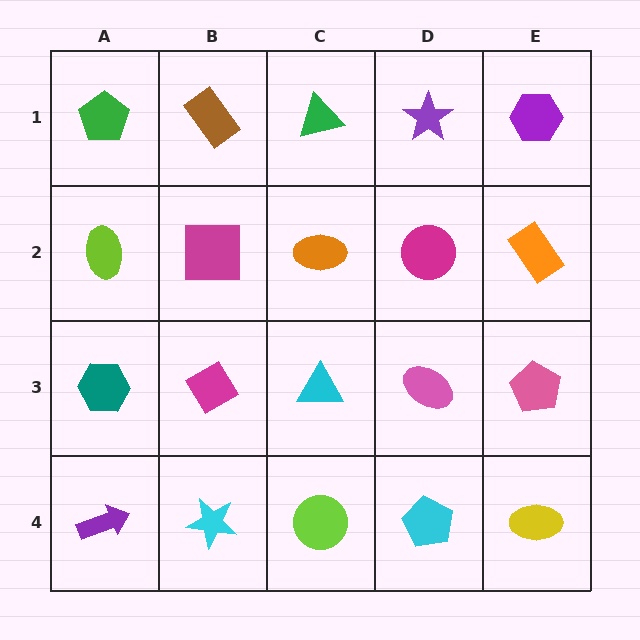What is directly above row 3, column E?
An orange rectangle.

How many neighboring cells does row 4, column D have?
3.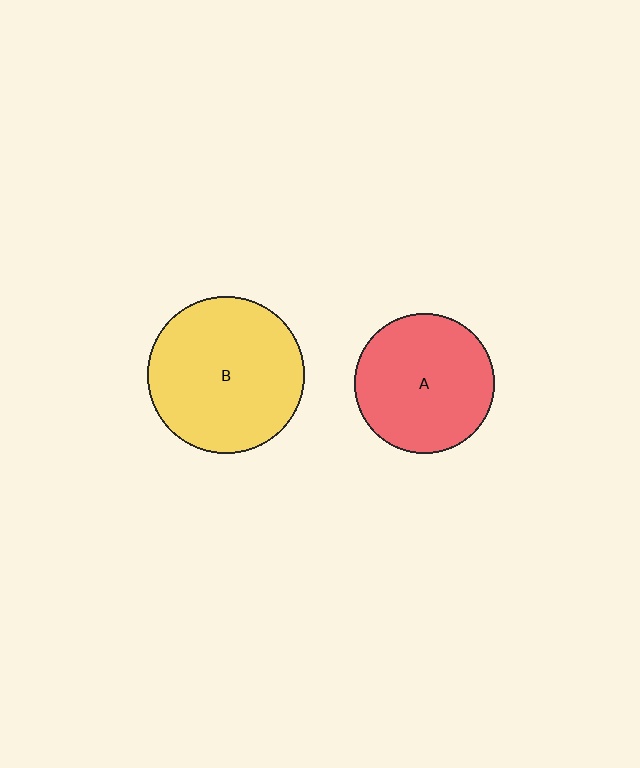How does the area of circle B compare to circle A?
Approximately 1.3 times.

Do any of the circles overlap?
No, none of the circles overlap.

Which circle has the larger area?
Circle B (yellow).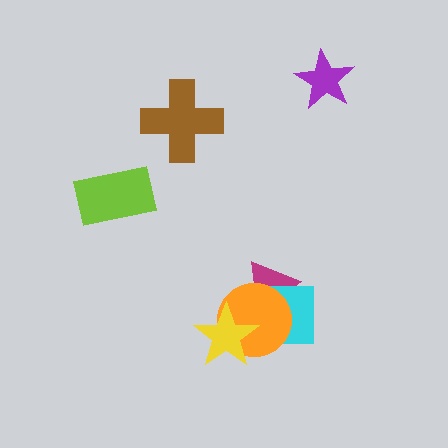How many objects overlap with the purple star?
0 objects overlap with the purple star.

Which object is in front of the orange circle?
The yellow star is in front of the orange circle.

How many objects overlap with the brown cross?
0 objects overlap with the brown cross.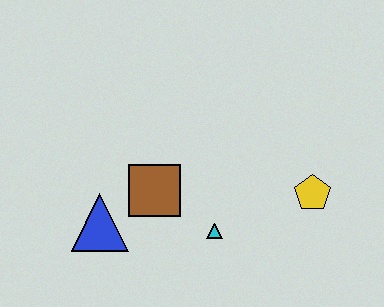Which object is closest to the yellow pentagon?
The cyan triangle is closest to the yellow pentagon.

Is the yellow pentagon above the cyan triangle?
Yes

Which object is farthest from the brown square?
The yellow pentagon is farthest from the brown square.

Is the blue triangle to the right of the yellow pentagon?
No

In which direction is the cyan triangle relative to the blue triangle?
The cyan triangle is to the right of the blue triangle.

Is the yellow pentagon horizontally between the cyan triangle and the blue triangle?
No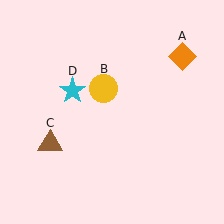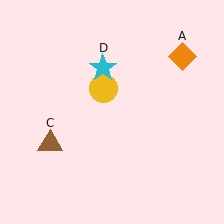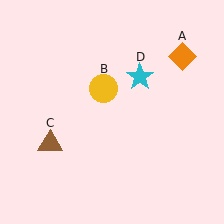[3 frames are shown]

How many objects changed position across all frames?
1 object changed position: cyan star (object D).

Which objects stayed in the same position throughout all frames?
Orange diamond (object A) and yellow circle (object B) and brown triangle (object C) remained stationary.